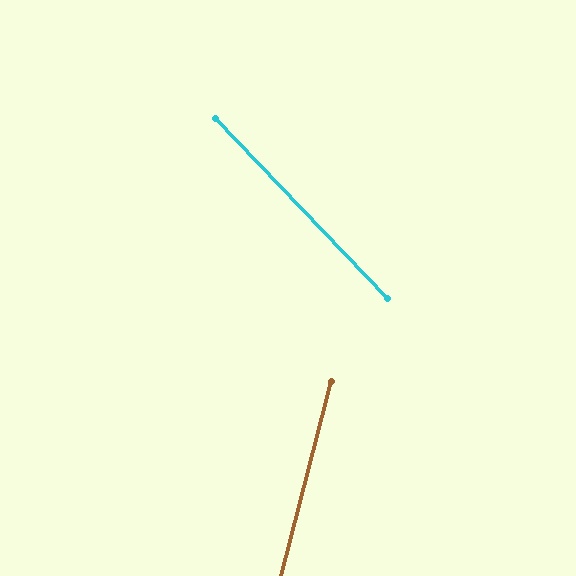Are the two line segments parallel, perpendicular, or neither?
Neither parallel nor perpendicular — they differ by about 58°.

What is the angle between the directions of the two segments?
Approximately 58 degrees.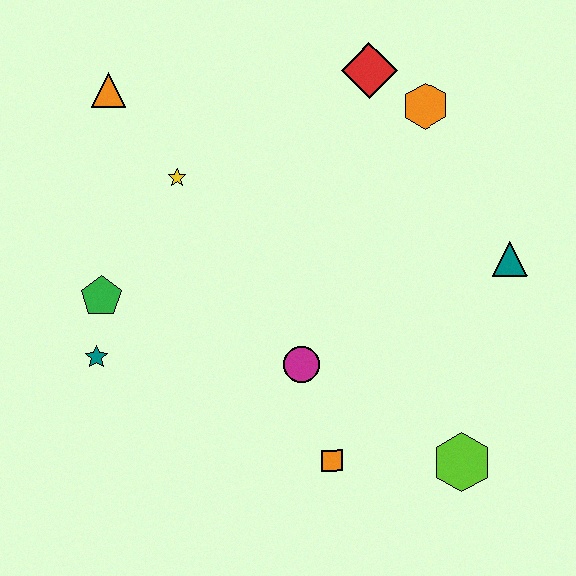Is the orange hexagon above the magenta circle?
Yes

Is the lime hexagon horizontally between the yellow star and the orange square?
No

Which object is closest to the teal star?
The green pentagon is closest to the teal star.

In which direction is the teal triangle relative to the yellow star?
The teal triangle is to the right of the yellow star.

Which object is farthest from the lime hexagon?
The orange triangle is farthest from the lime hexagon.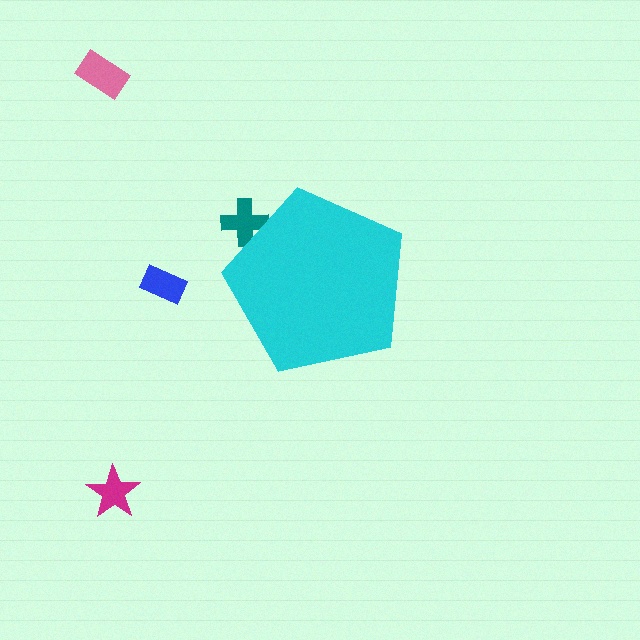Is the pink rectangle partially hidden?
No, the pink rectangle is fully visible.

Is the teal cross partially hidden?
Yes, the teal cross is partially hidden behind the cyan pentagon.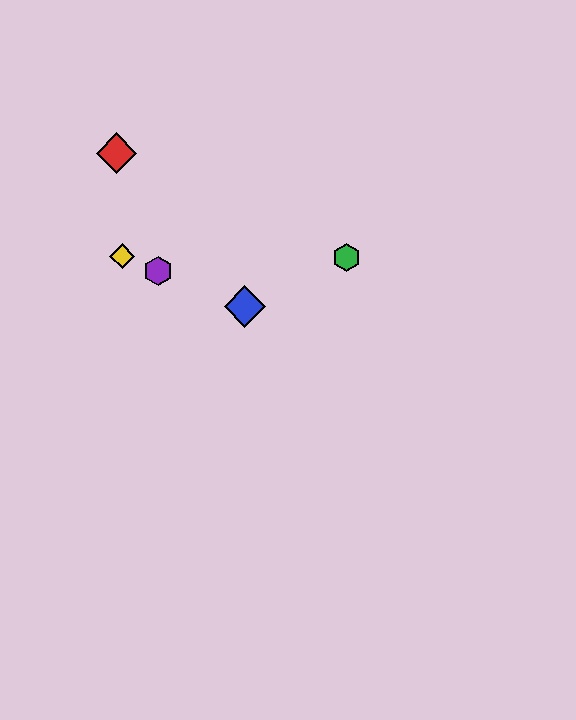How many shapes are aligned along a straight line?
3 shapes (the blue diamond, the yellow diamond, the purple hexagon) are aligned along a straight line.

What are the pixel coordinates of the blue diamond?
The blue diamond is at (245, 307).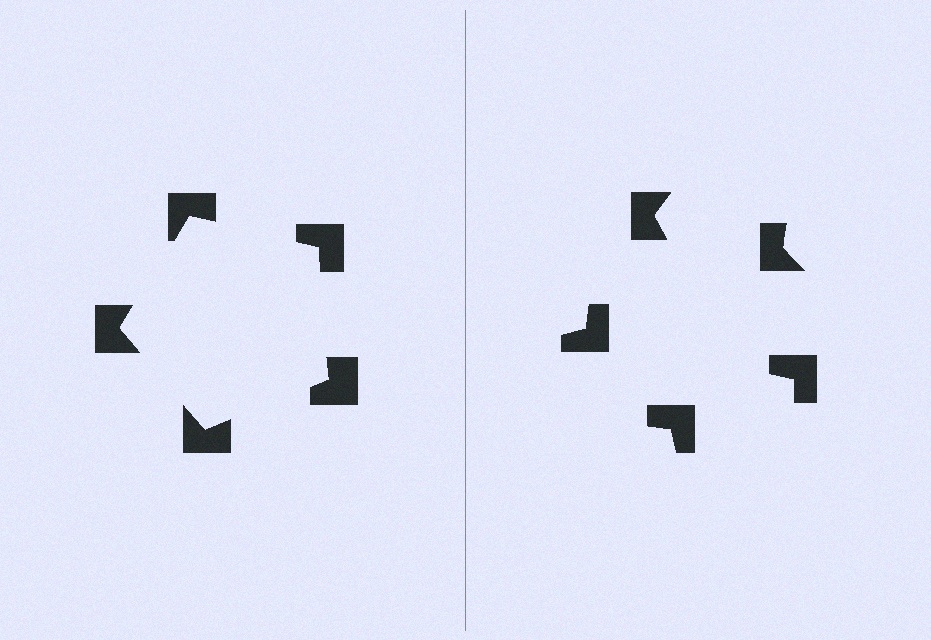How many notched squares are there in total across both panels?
10 — 5 on each side.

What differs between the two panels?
The notched squares are positioned identically on both sides; only the wedge orientations differ. On the left they align to a pentagon; on the right they are misaligned.